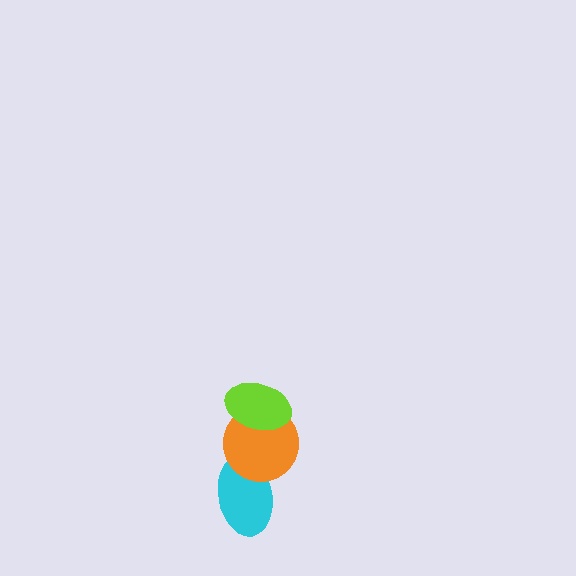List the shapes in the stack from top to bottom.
From top to bottom: the lime ellipse, the orange circle, the cyan ellipse.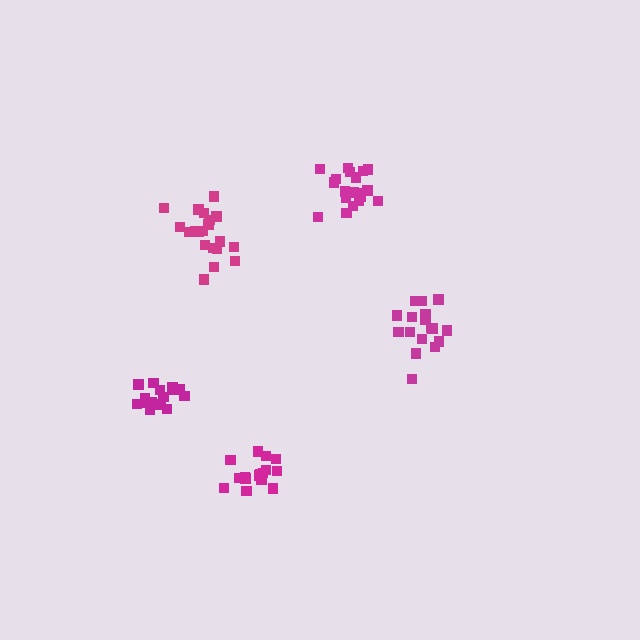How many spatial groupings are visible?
There are 5 spatial groupings.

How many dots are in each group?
Group 1: 20 dots, Group 2: 17 dots, Group 3: 17 dots, Group 4: 16 dots, Group 5: 20 dots (90 total).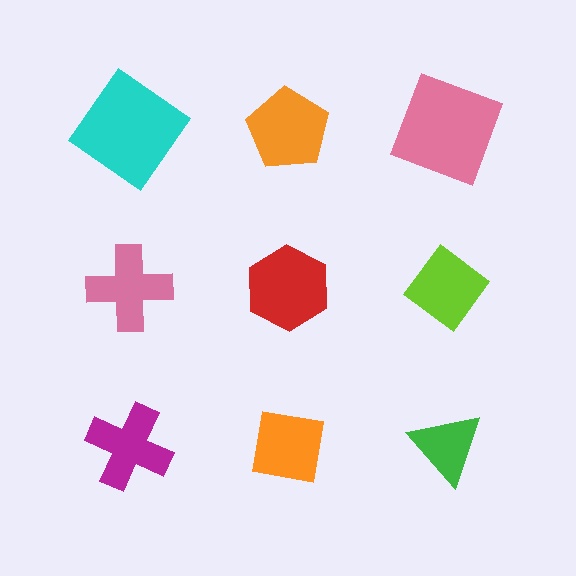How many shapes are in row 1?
3 shapes.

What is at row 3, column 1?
A magenta cross.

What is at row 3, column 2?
An orange square.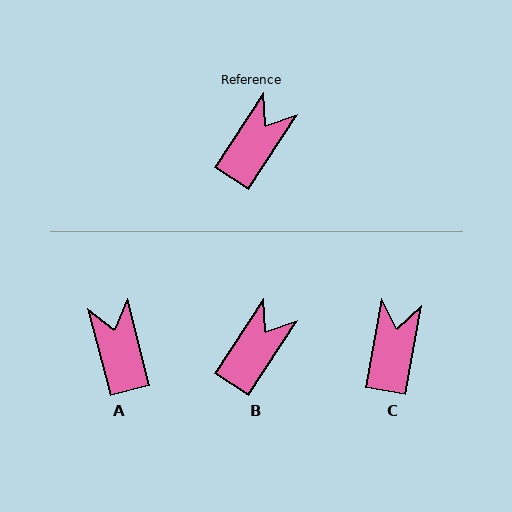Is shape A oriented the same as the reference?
No, it is off by about 48 degrees.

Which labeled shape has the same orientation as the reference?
B.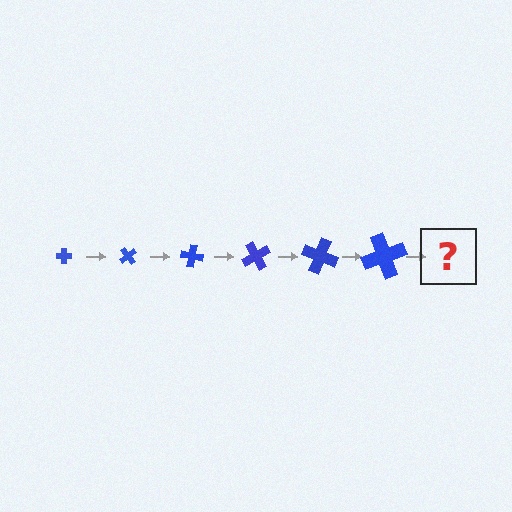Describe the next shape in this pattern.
It should be a cross, larger than the previous one and rotated 300 degrees from the start.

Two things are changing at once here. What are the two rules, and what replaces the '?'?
The two rules are that the cross grows larger each step and it rotates 50 degrees each step. The '?' should be a cross, larger than the previous one and rotated 300 degrees from the start.